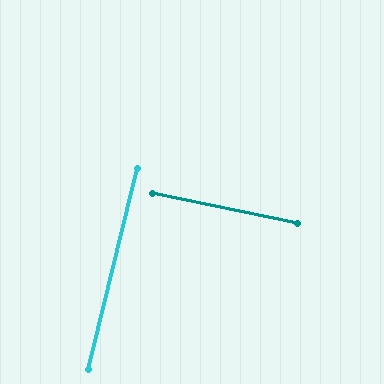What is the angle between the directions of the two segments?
Approximately 88 degrees.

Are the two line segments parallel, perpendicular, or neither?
Perpendicular — they meet at approximately 88°.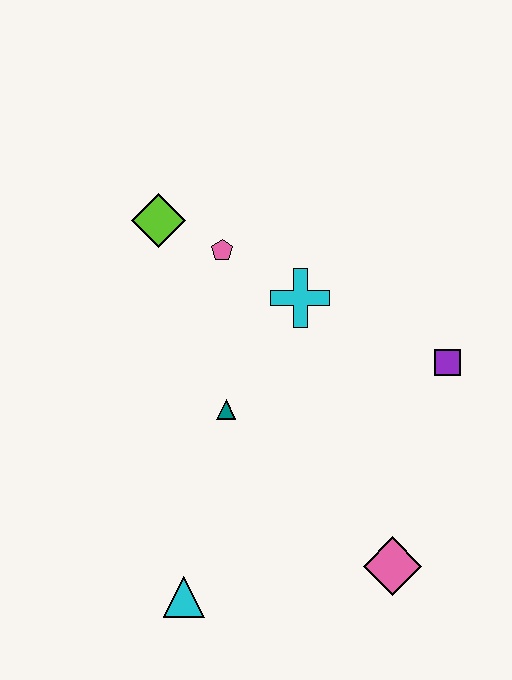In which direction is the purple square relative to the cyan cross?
The purple square is to the right of the cyan cross.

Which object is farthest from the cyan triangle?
The lime diamond is farthest from the cyan triangle.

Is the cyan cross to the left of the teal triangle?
No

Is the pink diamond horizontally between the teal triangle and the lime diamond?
No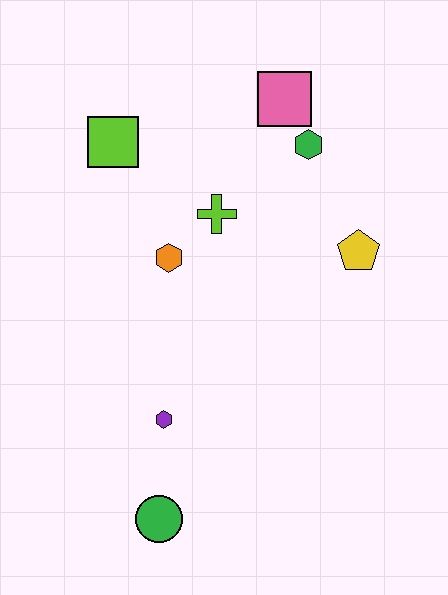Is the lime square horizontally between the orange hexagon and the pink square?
No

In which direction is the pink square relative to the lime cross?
The pink square is above the lime cross.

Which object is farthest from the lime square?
The green circle is farthest from the lime square.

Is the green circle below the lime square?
Yes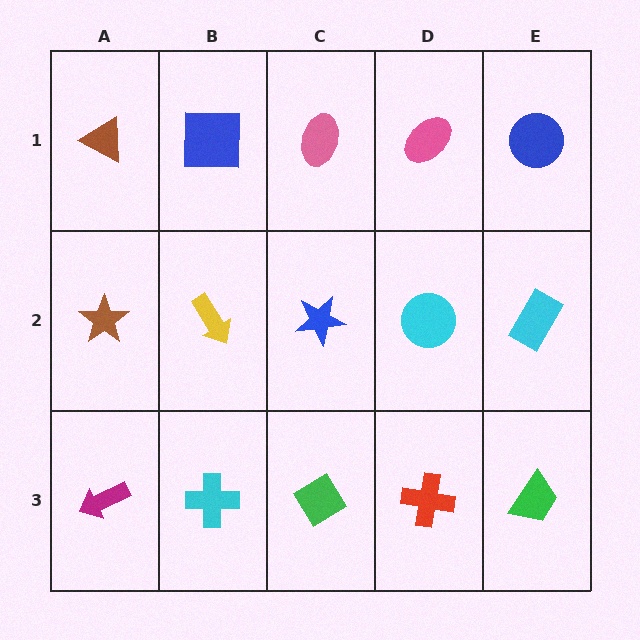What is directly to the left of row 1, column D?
A pink ellipse.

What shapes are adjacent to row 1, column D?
A cyan circle (row 2, column D), a pink ellipse (row 1, column C), a blue circle (row 1, column E).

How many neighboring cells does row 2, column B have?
4.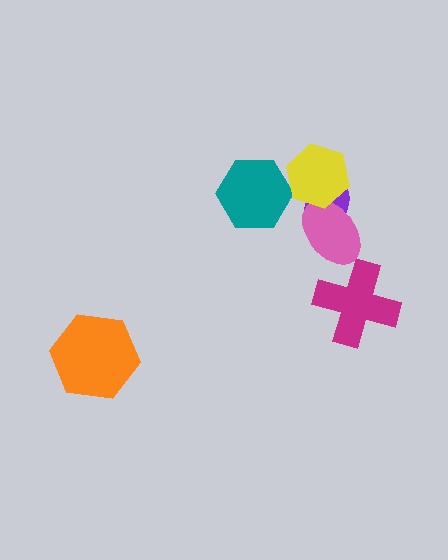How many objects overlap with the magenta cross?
0 objects overlap with the magenta cross.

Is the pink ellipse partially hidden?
Yes, it is partially covered by another shape.